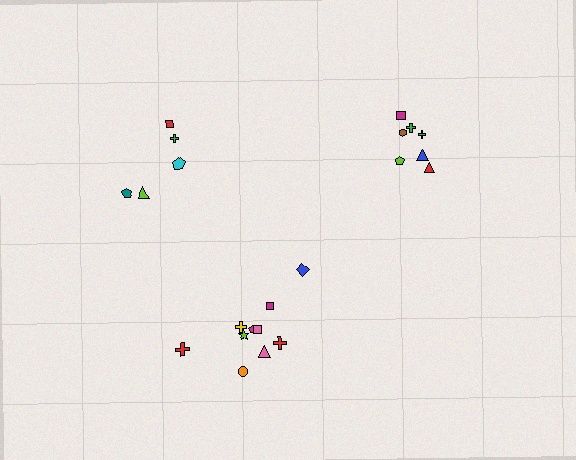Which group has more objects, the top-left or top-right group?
The top-right group.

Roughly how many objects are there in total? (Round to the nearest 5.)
Roughly 20 objects in total.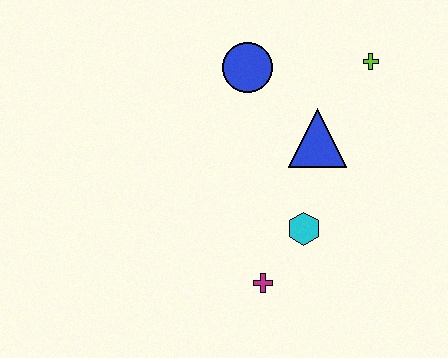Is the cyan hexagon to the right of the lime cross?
No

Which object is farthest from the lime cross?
The magenta cross is farthest from the lime cross.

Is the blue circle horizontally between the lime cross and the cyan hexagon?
No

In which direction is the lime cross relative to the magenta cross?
The lime cross is above the magenta cross.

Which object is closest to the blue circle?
The blue triangle is closest to the blue circle.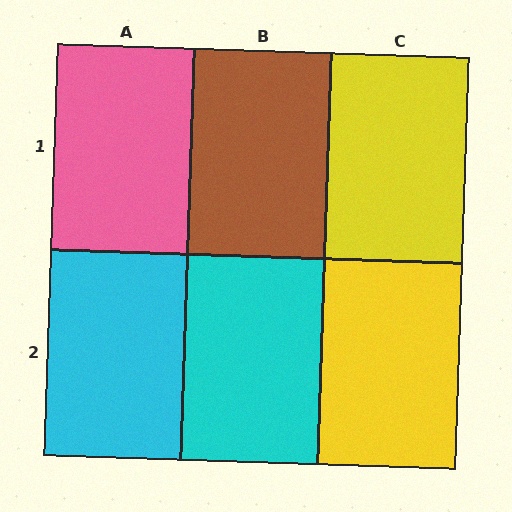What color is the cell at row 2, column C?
Yellow.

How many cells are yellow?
2 cells are yellow.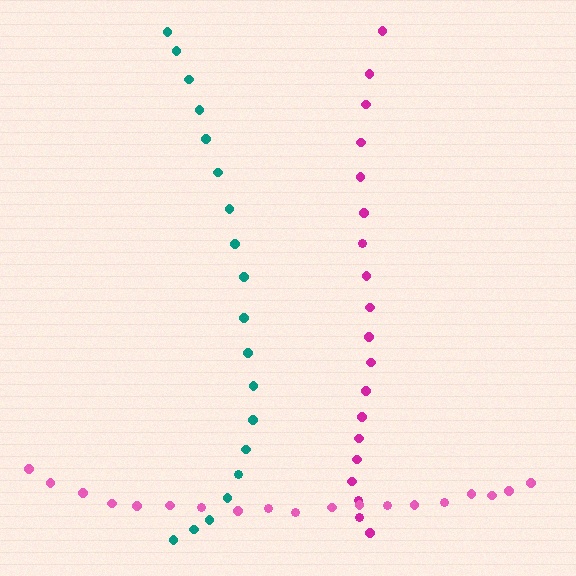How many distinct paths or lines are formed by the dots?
There are 3 distinct paths.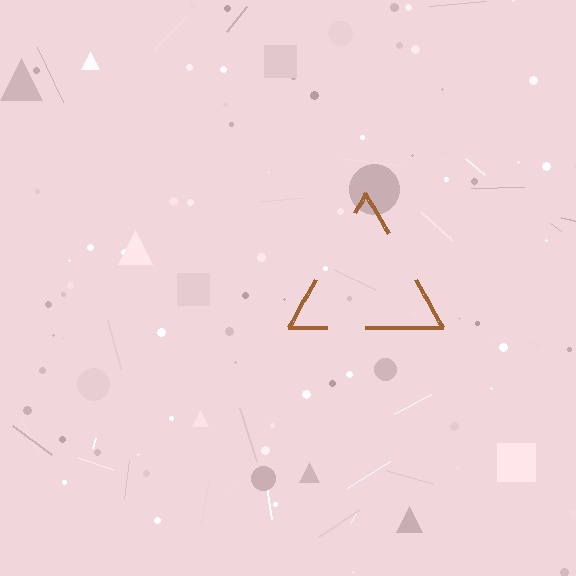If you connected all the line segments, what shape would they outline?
They would outline a triangle.